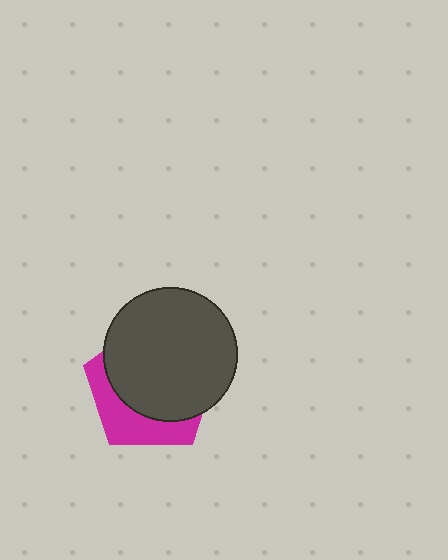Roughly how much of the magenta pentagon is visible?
A small part of it is visible (roughly 33%).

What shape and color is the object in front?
The object in front is a dark gray circle.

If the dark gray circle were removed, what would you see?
You would see the complete magenta pentagon.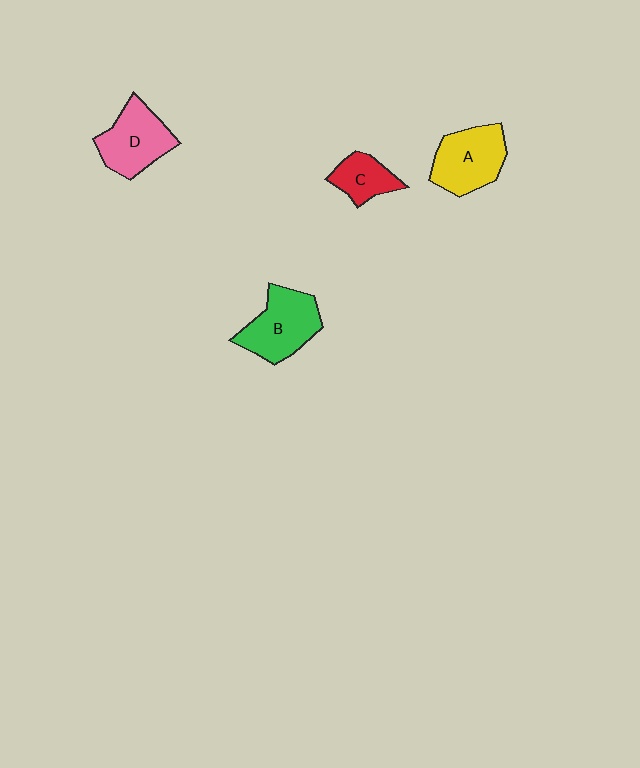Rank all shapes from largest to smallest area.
From largest to smallest: B (green), A (yellow), D (pink), C (red).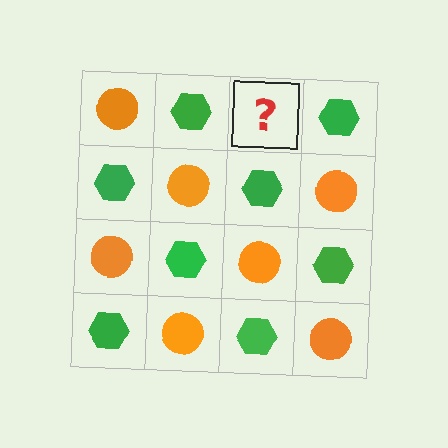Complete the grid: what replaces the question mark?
The question mark should be replaced with an orange circle.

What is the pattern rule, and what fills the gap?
The rule is that it alternates orange circle and green hexagon in a checkerboard pattern. The gap should be filled with an orange circle.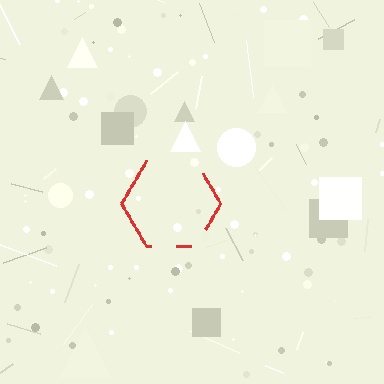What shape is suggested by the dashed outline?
The dashed outline suggests a hexagon.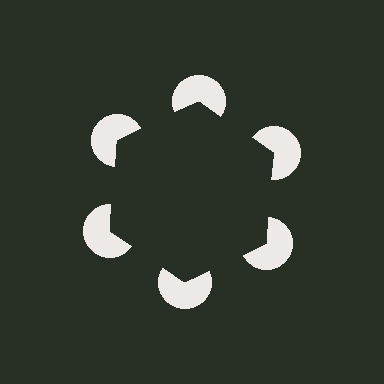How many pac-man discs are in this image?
There are 6 — one at each vertex of the illusory hexagon.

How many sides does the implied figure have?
6 sides.